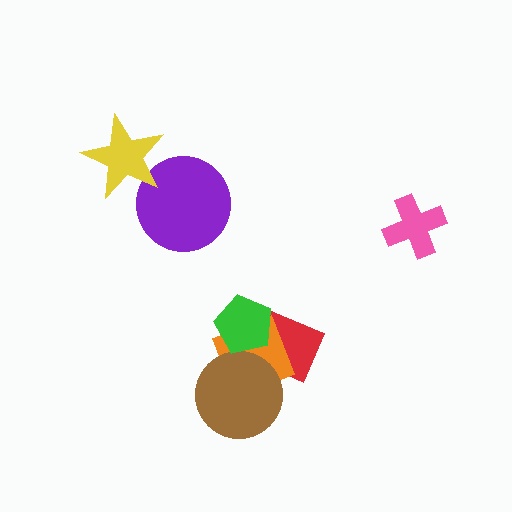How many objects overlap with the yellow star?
1 object overlaps with the yellow star.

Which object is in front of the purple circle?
The yellow star is in front of the purple circle.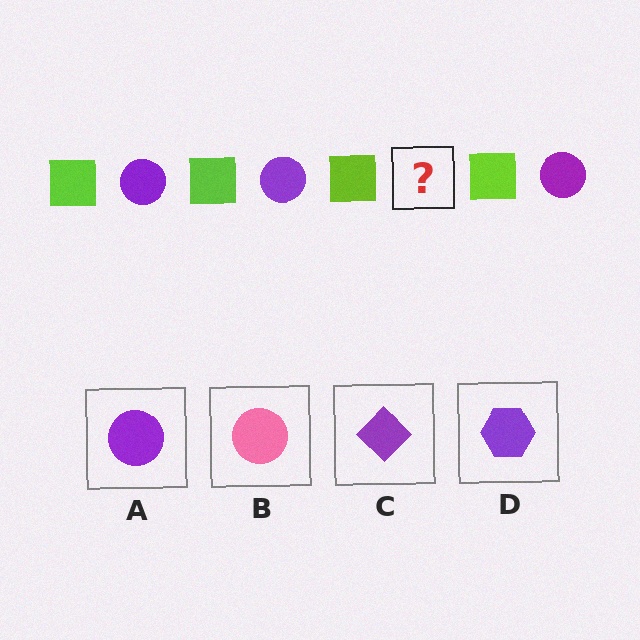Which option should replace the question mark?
Option A.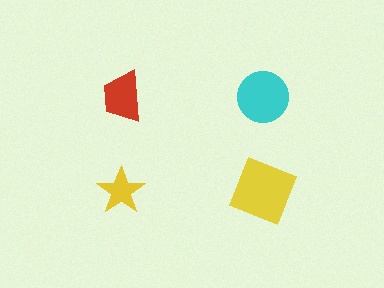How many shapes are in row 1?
2 shapes.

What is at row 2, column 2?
A yellow square.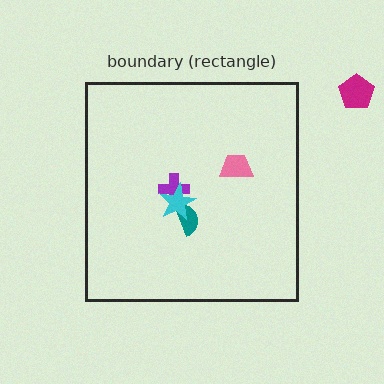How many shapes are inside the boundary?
4 inside, 1 outside.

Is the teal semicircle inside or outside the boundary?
Inside.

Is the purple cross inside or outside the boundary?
Inside.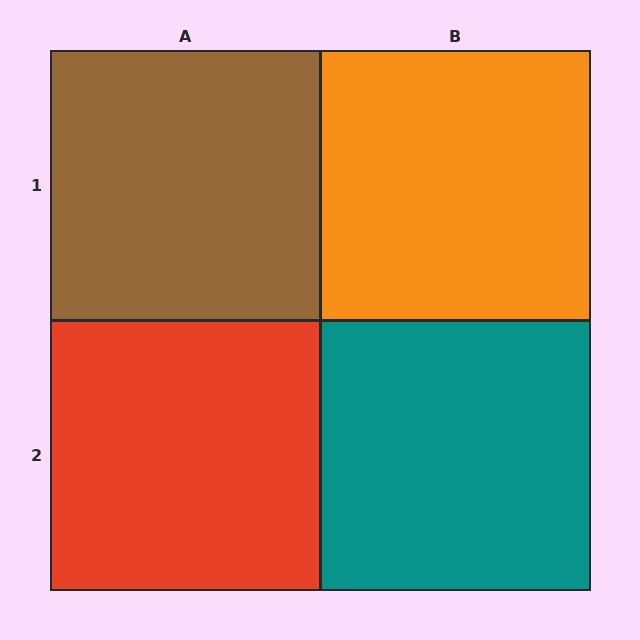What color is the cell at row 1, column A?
Brown.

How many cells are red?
1 cell is red.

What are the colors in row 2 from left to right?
Red, teal.